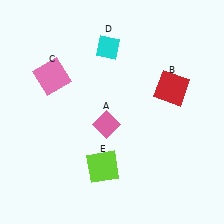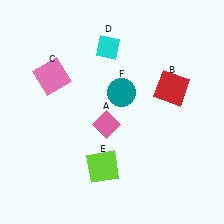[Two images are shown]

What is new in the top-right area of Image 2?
A teal circle (F) was added in the top-right area of Image 2.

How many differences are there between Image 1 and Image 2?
There is 1 difference between the two images.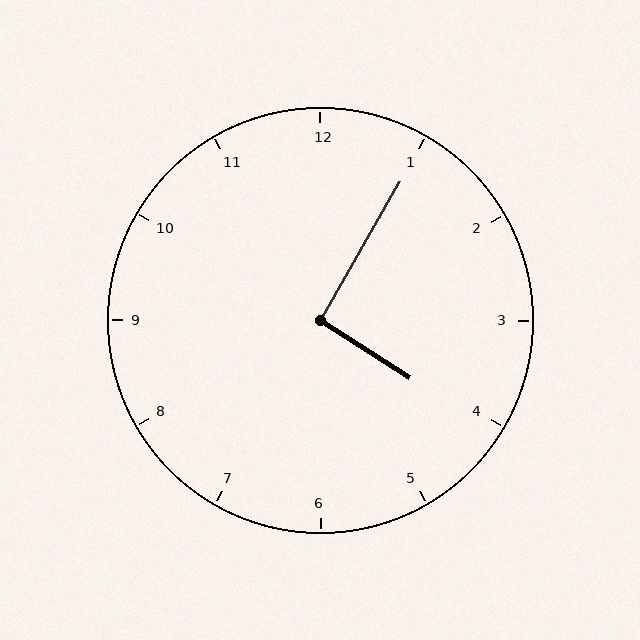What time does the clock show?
4:05.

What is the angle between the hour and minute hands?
Approximately 92 degrees.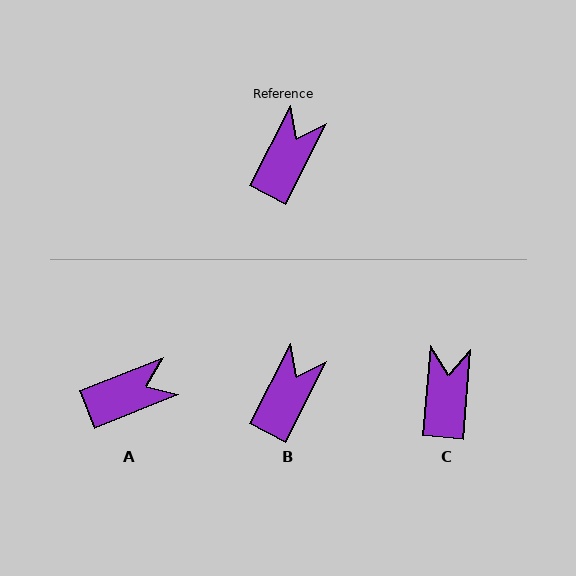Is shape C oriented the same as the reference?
No, it is off by about 22 degrees.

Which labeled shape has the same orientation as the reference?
B.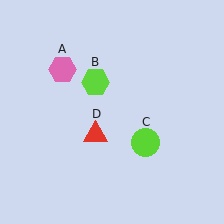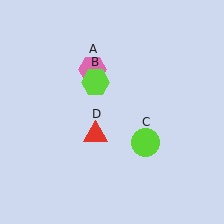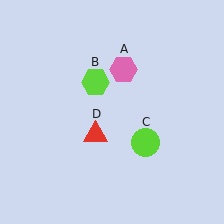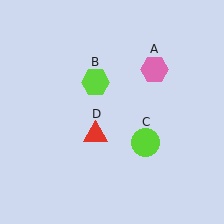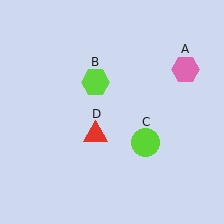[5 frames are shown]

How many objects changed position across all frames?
1 object changed position: pink hexagon (object A).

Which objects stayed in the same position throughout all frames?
Lime hexagon (object B) and lime circle (object C) and red triangle (object D) remained stationary.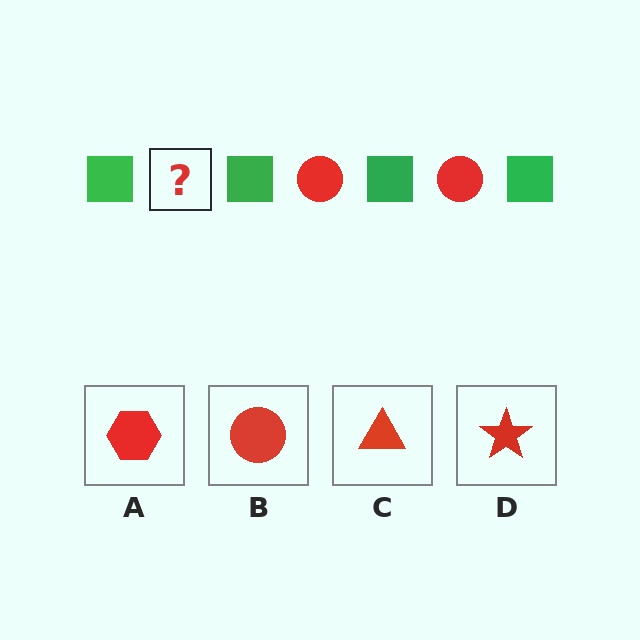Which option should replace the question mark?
Option B.